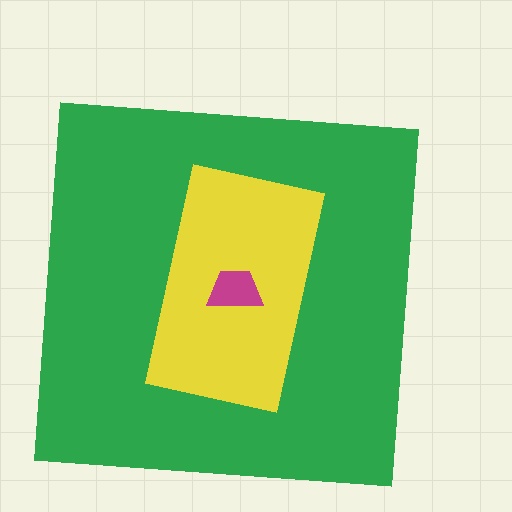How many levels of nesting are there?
3.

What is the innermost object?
The magenta trapezoid.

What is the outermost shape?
The green square.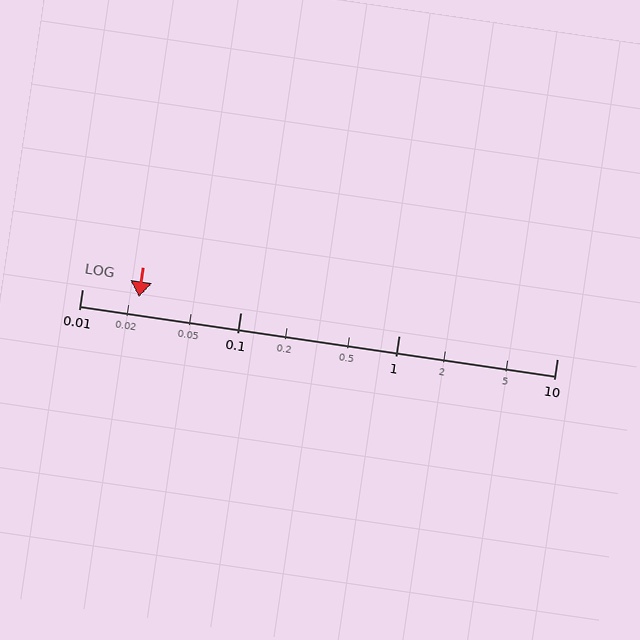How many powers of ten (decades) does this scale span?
The scale spans 3 decades, from 0.01 to 10.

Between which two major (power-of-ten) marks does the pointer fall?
The pointer is between 0.01 and 0.1.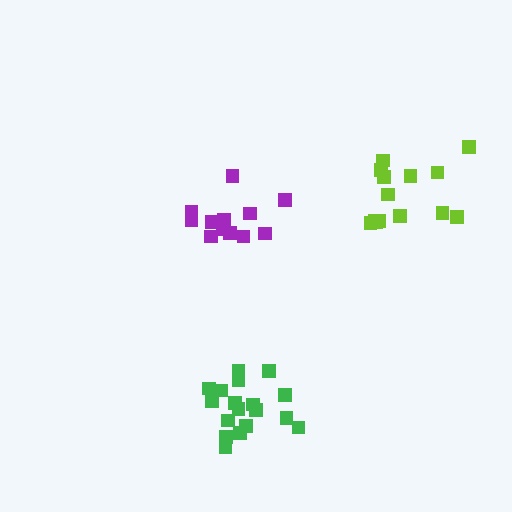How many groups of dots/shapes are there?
There are 3 groups.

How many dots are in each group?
Group 1: 12 dots, Group 2: 14 dots, Group 3: 18 dots (44 total).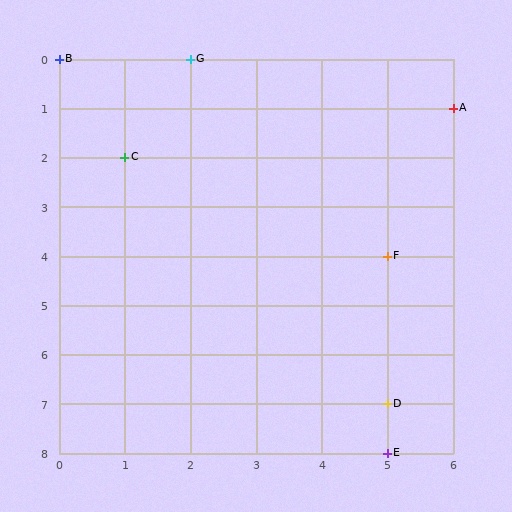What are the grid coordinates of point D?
Point D is at grid coordinates (5, 7).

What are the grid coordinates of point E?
Point E is at grid coordinates (5, 8).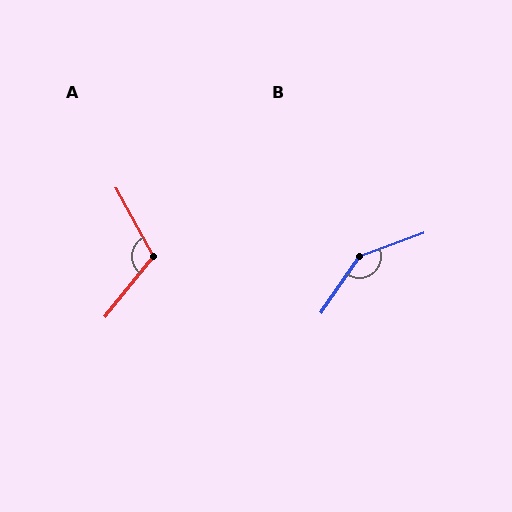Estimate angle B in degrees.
Approximately 144 degrees.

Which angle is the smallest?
A, at approximately 113 degrees.